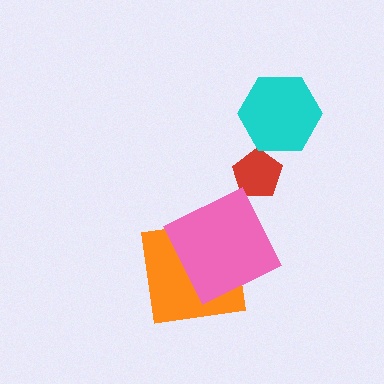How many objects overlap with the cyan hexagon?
0 objects overlap with the cyan hexagon.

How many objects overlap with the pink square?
1 object overlaps with the pink square.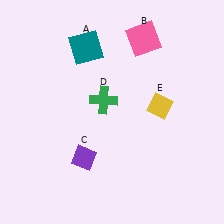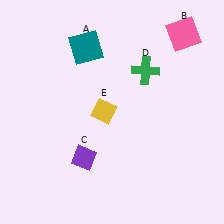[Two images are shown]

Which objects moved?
The objects that moved are: the pink square (B), the green cross (D), the yellow diamond (E).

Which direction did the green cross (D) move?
The green cross (D) moved right.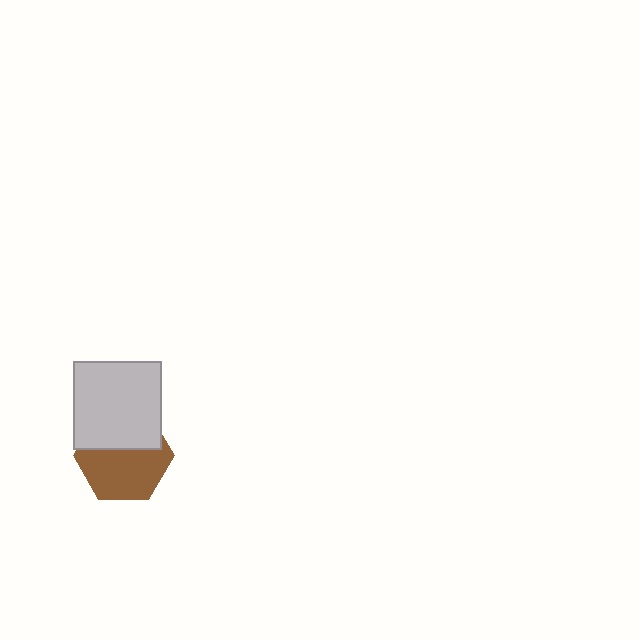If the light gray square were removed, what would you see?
You would see the complete brown hexagon.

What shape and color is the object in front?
The object in front is a light gray square.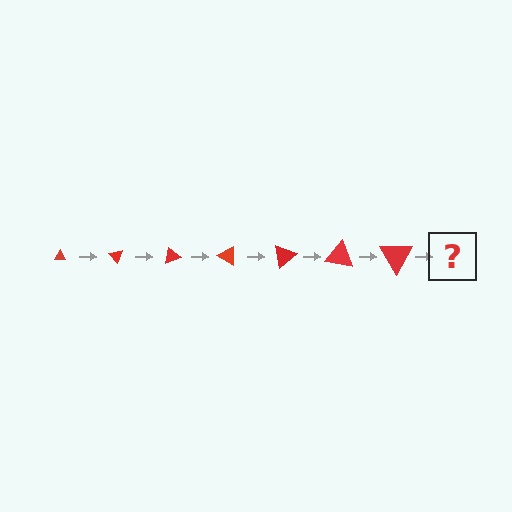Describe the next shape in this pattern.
It should be a triangle, larger than the previous one and rotated 350 degrees from the start.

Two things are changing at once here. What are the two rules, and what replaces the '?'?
The two rules are that the triangle grows larger each step and it rotates 50 degrees each step. The '?' should be a triangle, larger than the previous one and rotated 350 degrees from the start.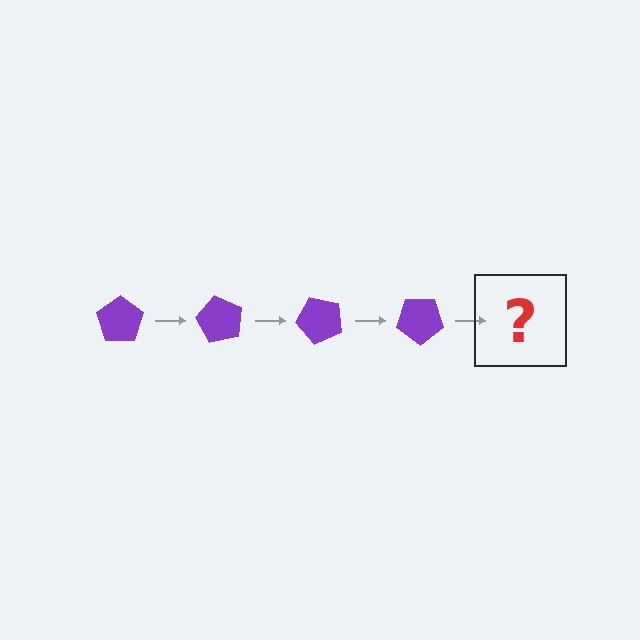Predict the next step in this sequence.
The next step is a purple pentagon rotated 240 degrees.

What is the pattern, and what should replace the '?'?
The pattern is that the pentagon rotates 60 degrees each step. The '?' should be a purple pentagon rotated 240 degrees.